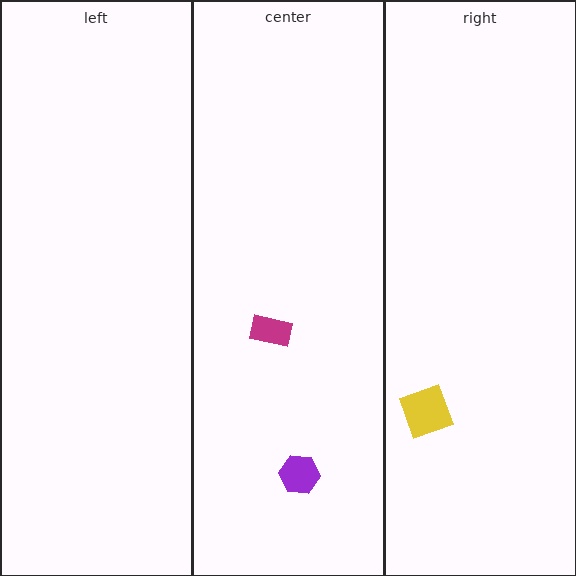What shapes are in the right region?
The yellow diamond.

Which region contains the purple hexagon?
The center region.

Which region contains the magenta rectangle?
The center region.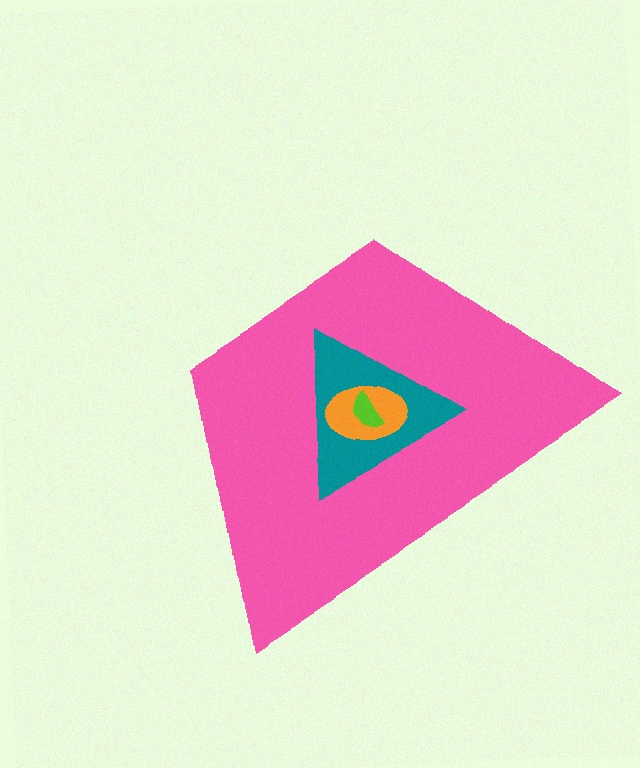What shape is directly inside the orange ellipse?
The lime semicircle.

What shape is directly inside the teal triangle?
The orange ellipse.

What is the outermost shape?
The pink trapezoid.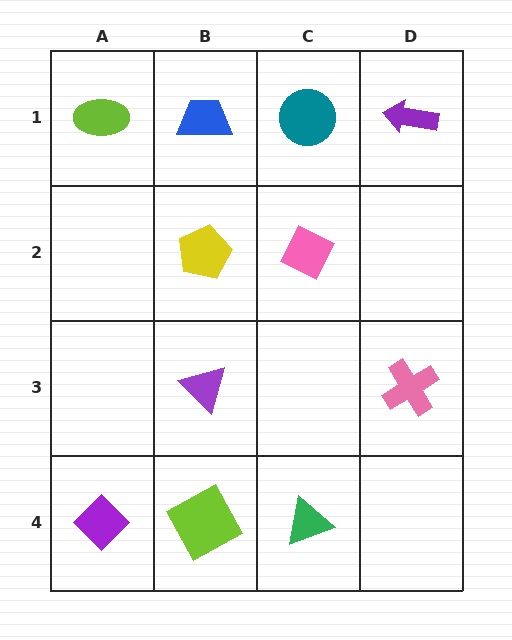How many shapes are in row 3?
2 shapes.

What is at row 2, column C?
A pink diamond.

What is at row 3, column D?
A pink cross.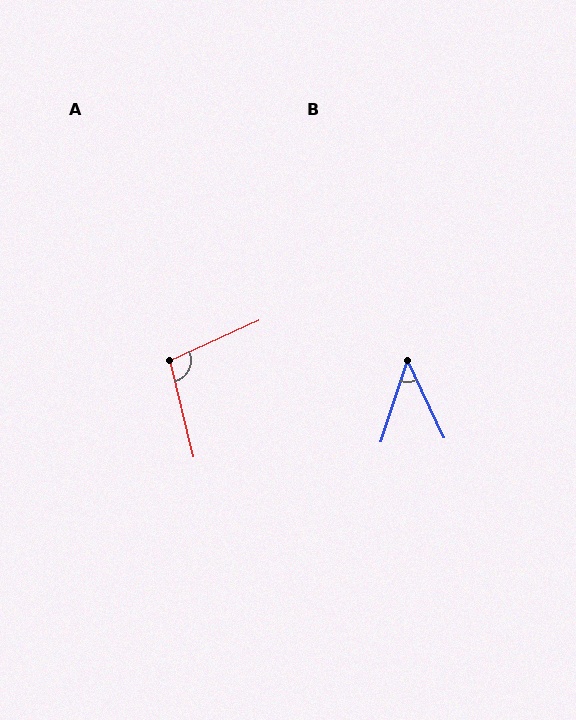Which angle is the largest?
A, at approximately 101 degrees.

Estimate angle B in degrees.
Approximately 43 degrees.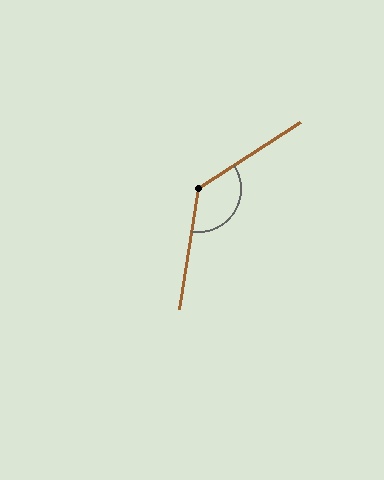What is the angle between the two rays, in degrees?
Approximately 132 degrees.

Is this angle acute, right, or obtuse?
It is obtuse.